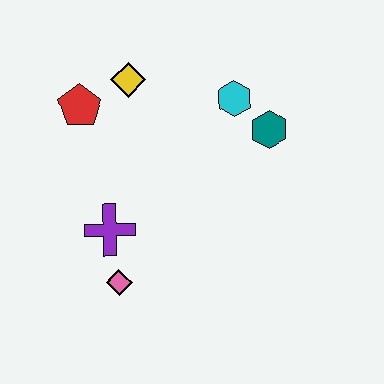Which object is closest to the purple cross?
The pink diamond is closest to the purple cross.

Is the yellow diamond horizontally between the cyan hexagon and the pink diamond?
Yes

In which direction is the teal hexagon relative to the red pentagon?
The teal hexagon is to the right of the red pentagon.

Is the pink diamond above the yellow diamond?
No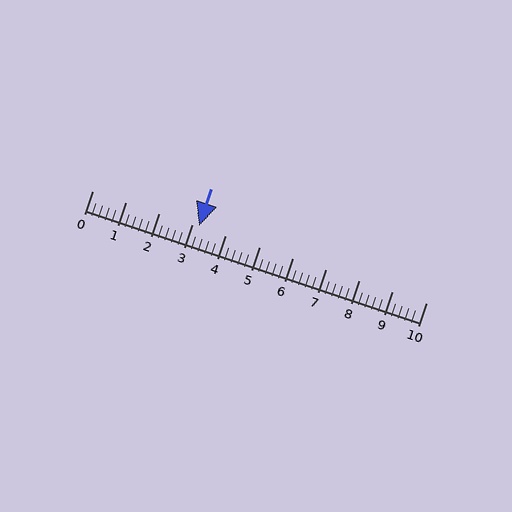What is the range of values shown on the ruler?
The ruler shows values from 0 to 10.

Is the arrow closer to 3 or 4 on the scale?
The arrow is closer to 3.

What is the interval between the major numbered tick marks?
The major tick marks are spaced 1 units apart.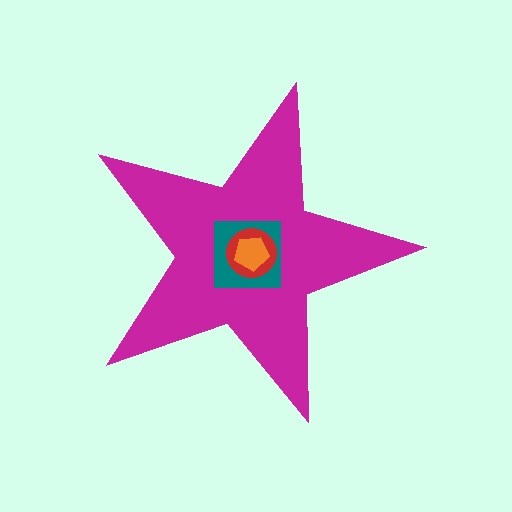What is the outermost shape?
The magenta star.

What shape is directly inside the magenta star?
The teal square.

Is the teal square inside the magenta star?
Yes.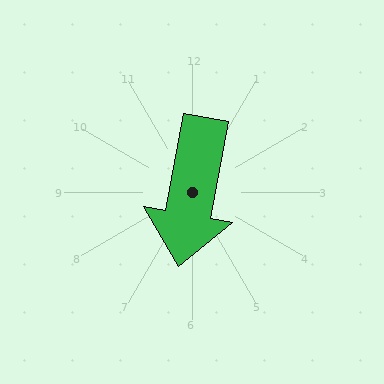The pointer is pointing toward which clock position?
Roughly 6 o'clock.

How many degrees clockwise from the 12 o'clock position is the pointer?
Approximately 191 degrees.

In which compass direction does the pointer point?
South.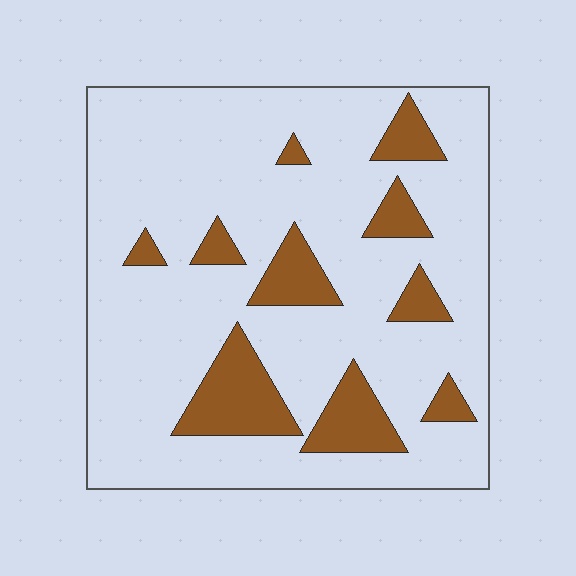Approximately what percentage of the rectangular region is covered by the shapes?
Approximately 20%.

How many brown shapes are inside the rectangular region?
10.